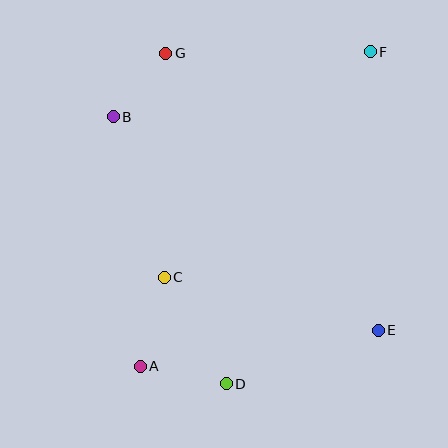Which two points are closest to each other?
Points B and G are closest to each other.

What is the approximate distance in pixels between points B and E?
The distance between B and E is approximately 340 pixels.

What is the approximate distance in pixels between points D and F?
The distance between D and F is approximately 362 pixels.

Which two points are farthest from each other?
Points A and F are farthest from each other.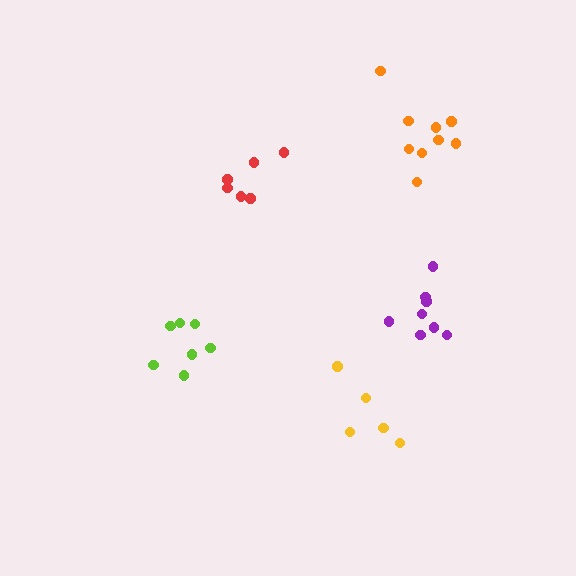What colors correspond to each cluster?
The clusters are colored: red, yellow, purple, lime, orange.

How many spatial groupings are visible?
There are 5 spatial groupings.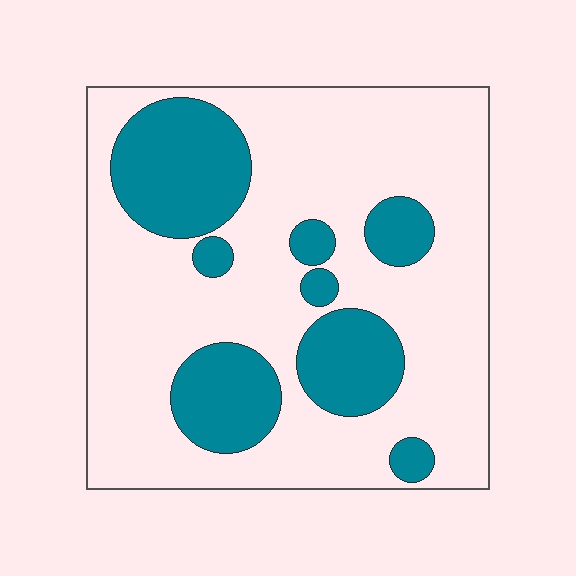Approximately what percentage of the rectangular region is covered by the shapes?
Approximately 25%.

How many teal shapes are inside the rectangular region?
8.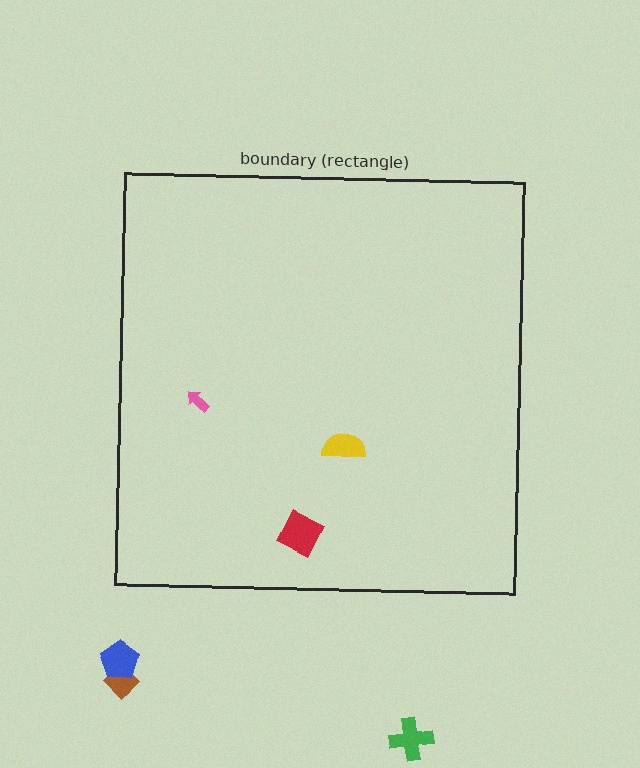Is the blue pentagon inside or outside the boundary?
Outside.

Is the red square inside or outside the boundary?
Inside.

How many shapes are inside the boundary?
3 inside, 3 outside.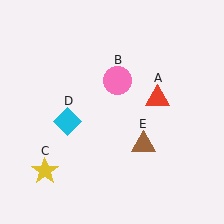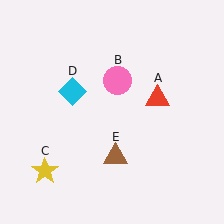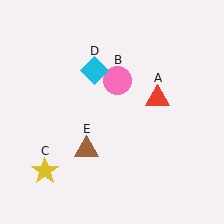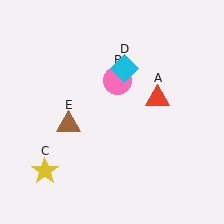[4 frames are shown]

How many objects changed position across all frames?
2 objects changed position: cyan diamond (object D), brown triangle (object E).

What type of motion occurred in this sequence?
The cyan diamond (object D), brown triangle (object E) rotated clockwise around the center of the scene.